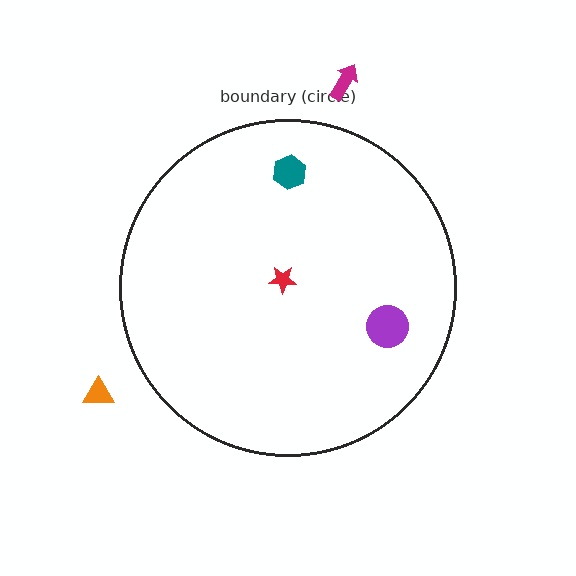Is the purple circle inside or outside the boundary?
Inside.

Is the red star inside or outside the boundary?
Inside.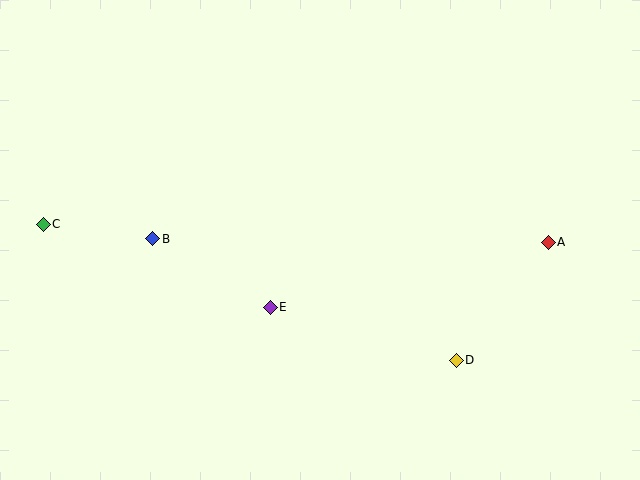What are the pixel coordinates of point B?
Point B is at (153, 239).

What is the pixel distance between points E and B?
The distance between E and B is 136 pixels.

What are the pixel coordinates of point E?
Point E is at (270, 307).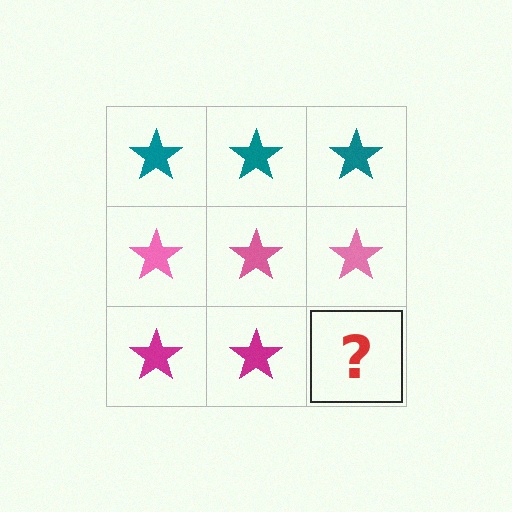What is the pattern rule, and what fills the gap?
The rule is that each row has a consistent color. The gap should be filled with a magenta star.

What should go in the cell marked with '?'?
The missing cell should contain a magenta star.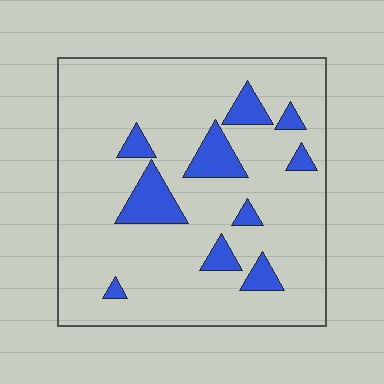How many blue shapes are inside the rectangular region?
10.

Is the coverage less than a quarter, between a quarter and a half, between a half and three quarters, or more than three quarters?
Less than a quarter.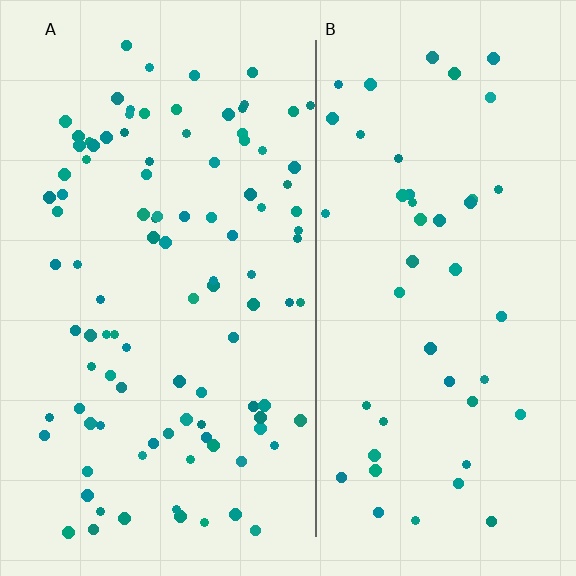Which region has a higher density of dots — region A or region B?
A (the left).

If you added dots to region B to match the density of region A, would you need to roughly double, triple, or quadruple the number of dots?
Approximately double.